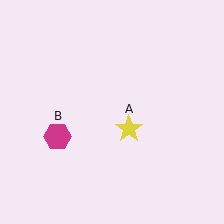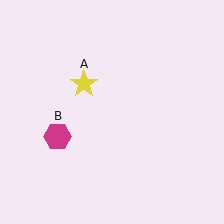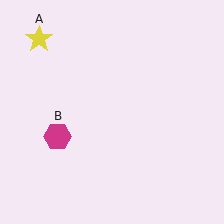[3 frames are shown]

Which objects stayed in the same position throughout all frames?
Magenta hexagon (object B) remained stationary.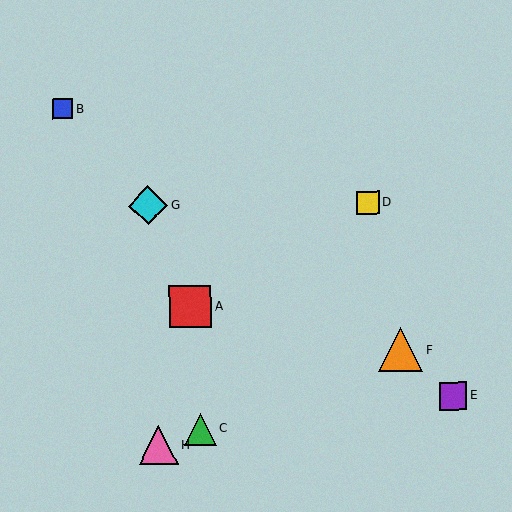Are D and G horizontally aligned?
Yes, both are at y≈203.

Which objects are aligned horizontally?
Objects D, G are aligned horizontally.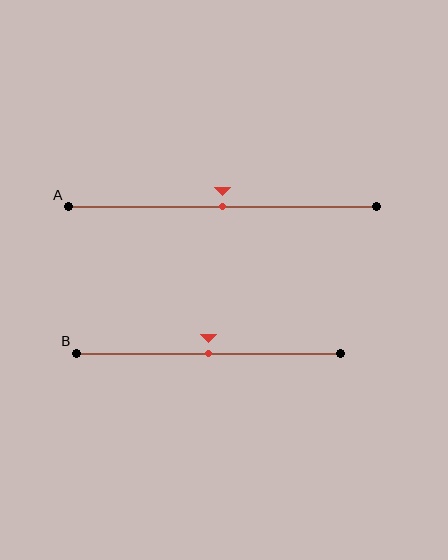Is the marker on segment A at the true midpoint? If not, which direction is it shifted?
Yes, the marker on segment A is at the true midpoint.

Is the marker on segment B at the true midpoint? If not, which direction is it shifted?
Yes, the marker on segment B is at the true midpoint.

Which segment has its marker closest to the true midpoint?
Segment A has its marker closest to the true midpoint.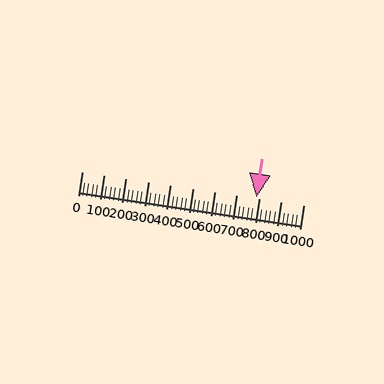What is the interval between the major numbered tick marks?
The major tick marks are spaced 100 units apart.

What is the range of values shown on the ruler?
The ruler shows values from 0 to 1000.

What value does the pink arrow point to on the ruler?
The pink arrow points to approximately 788.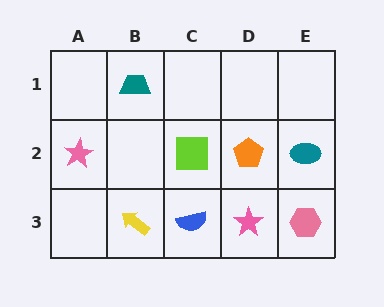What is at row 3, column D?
A pink star.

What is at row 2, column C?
A lime square.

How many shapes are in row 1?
1 shape.